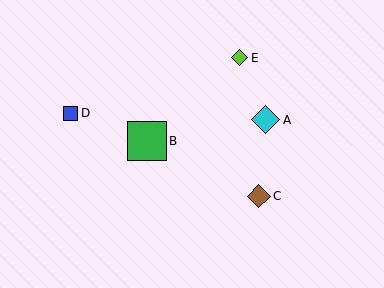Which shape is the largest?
The green square (labeled B) is the largest.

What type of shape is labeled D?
Shape D is a blue square.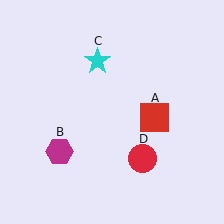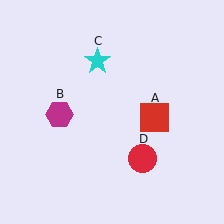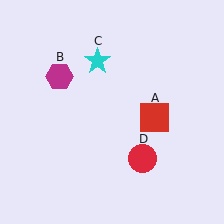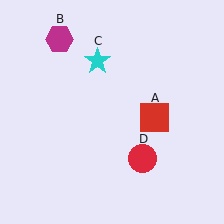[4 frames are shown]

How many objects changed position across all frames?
1 object changed position: magenta hexagon (object B).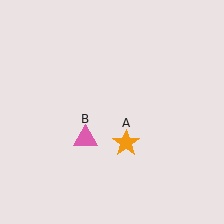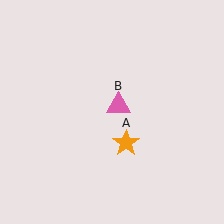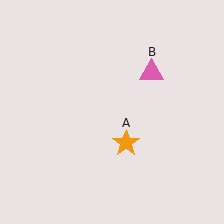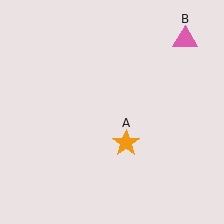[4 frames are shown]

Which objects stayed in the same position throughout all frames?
Orange star (object A) remained stationary.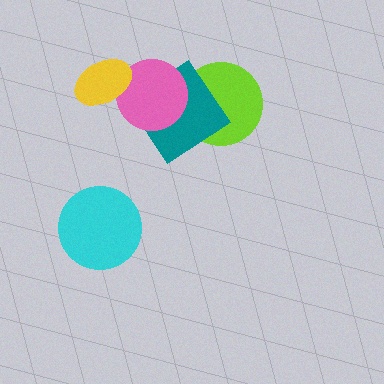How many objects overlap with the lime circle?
2 objects overlap with the lime circle.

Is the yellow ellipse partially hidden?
No, no other shape covers it.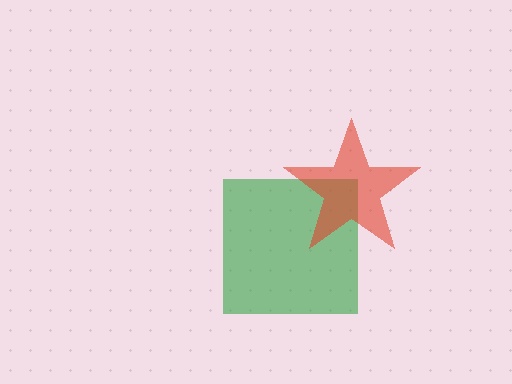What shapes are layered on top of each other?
The layered shapes are: a green square, a red star.